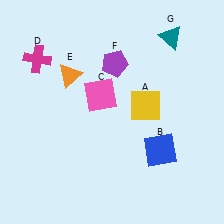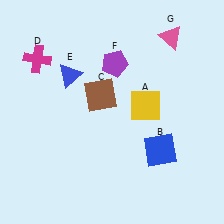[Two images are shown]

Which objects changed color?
C changed from pink to brown. E changed from orange to blue. G changed from teal to pink.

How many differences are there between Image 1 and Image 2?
There are 3 differences between the two images.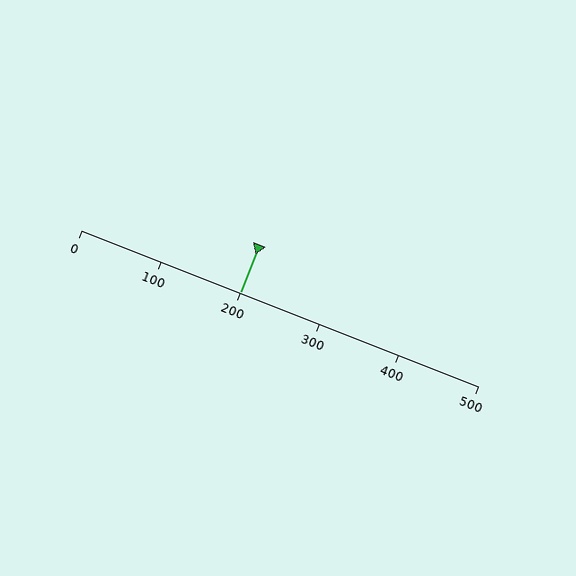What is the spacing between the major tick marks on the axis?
The major ticks are spaced 100 apart.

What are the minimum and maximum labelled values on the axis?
The axis runs from 0 to 500.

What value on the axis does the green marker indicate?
The marker indicates approximately 200.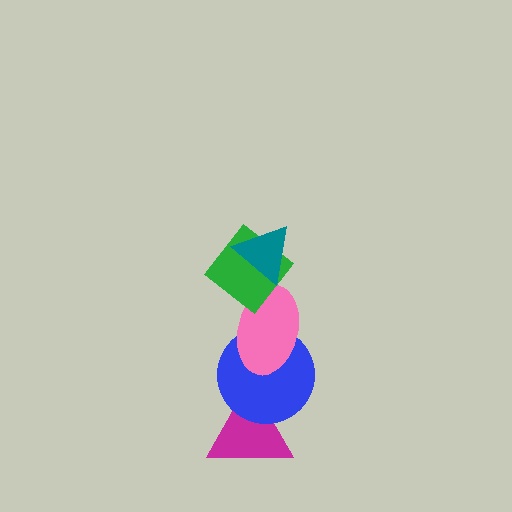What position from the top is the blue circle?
The blue circle is 4th from the top.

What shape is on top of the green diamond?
The teal triangle is on top of the green diamond.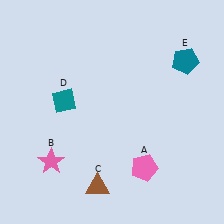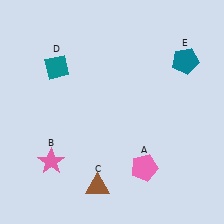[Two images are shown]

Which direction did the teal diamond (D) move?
The teal diamond (D) moved up.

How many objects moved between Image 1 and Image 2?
1 object moved between the two images.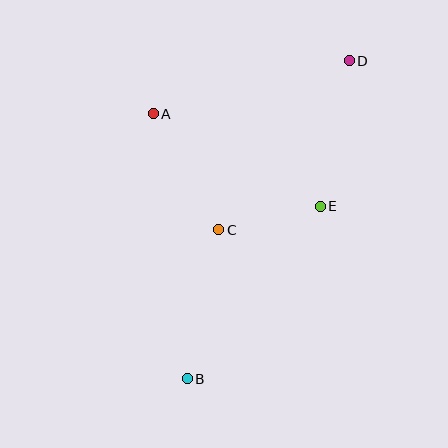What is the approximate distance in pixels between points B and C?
The distance between B and C is approximately 153 pixels.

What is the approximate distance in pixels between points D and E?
The distance between D and E is approximately 148 pixels.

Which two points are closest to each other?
Points C and E are closest to each other.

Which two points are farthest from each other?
Points B and D are farthest from each other.